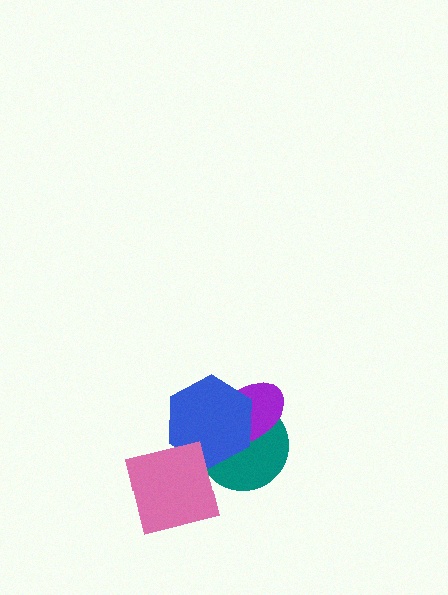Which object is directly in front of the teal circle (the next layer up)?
The purple ellipse is directly in front of the teal circle.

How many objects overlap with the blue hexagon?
2 objects overlap with the blue hexagon.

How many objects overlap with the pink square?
0 objects overlap with the pink square.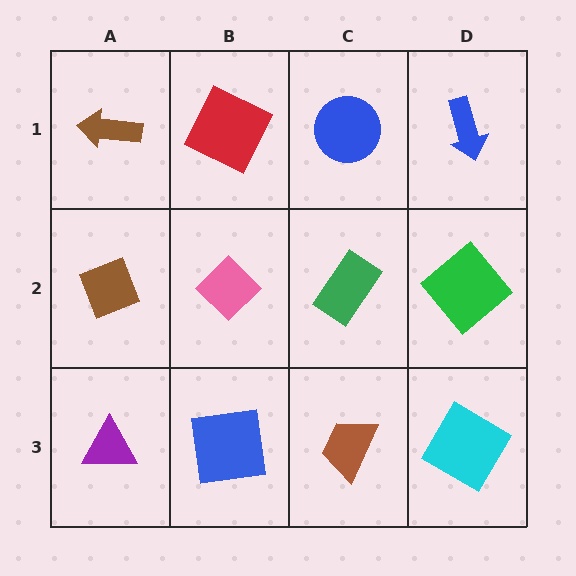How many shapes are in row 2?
4 shapes.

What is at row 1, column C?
A blue circle.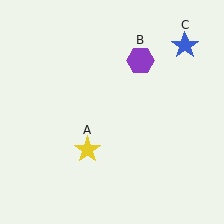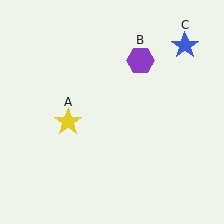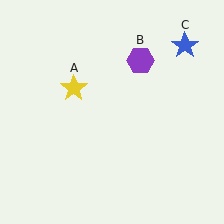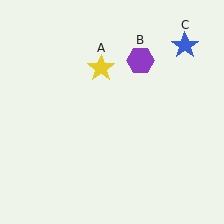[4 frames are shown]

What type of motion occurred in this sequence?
The yellow star (object A) rotated clockwise around the center of the scene.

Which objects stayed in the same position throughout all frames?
Purple hexagon (object B) and blue star (object C) remained stationary.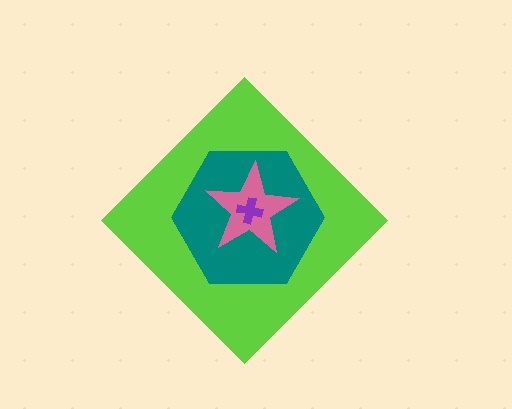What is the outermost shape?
The lime diamond.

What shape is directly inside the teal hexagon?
The pink star.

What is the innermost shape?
The purple cross.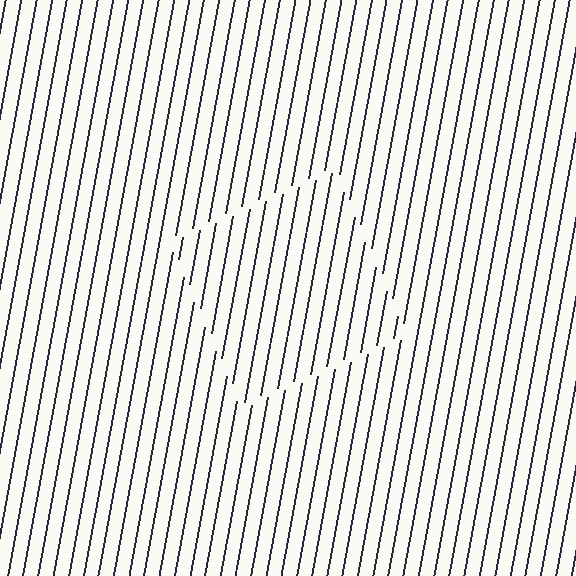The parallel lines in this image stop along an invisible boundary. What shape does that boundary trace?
An illusory square. The interior of the shape contains the same grating, shifted by half a period — the contour is defined by the phase discontinuity where line-ends from the inner and outer gratings abut.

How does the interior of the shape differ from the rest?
The interior of the shape contains the same grating, shifted by half a period — the contour is defined by the phase discontinuity where line-ends from the inner and outer gratings abut.